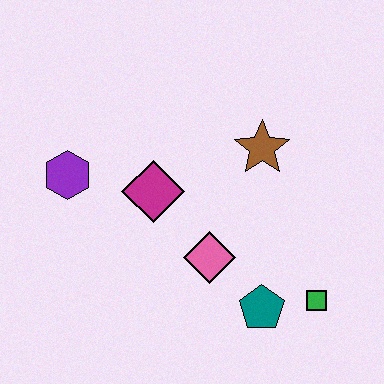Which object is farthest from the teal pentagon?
The purple hexagon is farthest from the teal pentagon.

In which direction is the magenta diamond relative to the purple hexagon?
The magenta diamond is to the right of the purple hexagon.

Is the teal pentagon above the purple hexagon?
No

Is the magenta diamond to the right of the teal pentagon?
No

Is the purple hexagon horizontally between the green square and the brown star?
No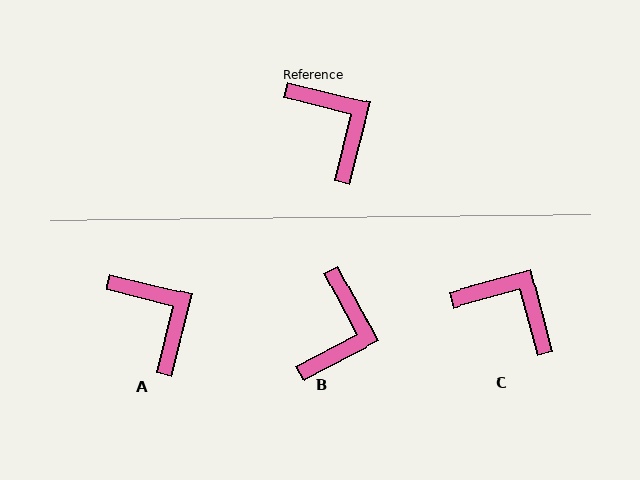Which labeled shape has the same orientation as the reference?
A.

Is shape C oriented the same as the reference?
No, it is off by about 29 degrees.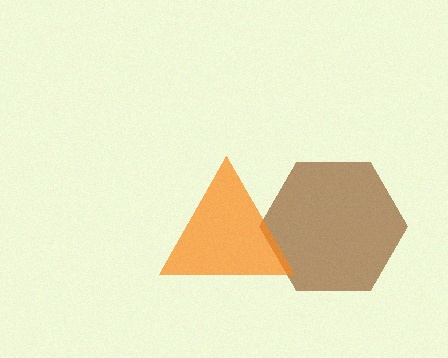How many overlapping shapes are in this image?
There are 2 overlapping shapes in the image.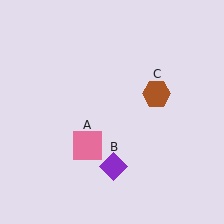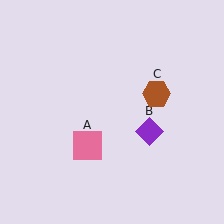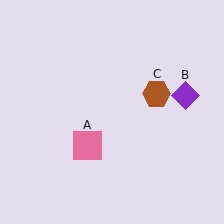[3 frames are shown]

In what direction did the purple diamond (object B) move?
The purple diamond (object B) moved up and to the right.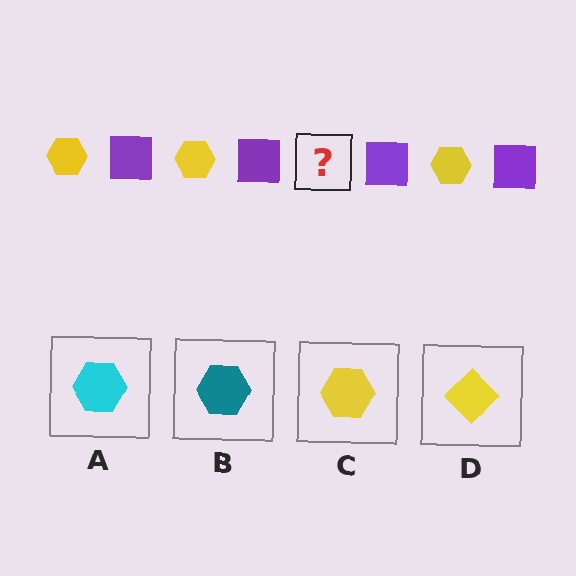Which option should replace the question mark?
Option C.